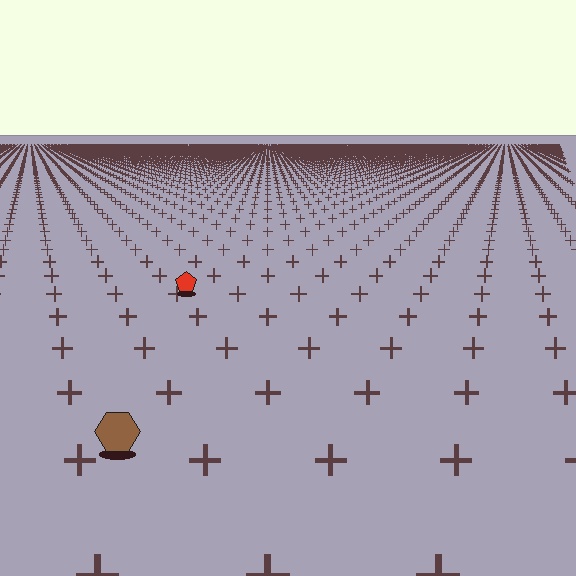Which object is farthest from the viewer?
The red pentagon is farthest from the viewer. It appears smaller and the ground texture around it is denser.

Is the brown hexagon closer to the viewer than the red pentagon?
Yes. The brown hexagon is closer — you can tell from the texture gradient: the ground texture is coarser near it.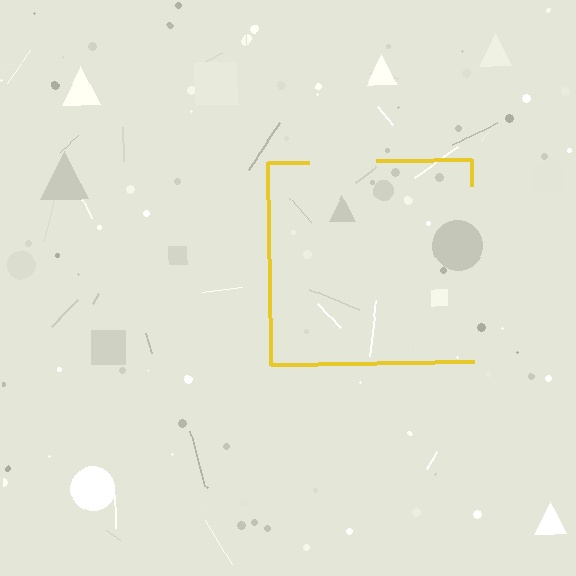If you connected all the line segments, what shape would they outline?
They would outline a square.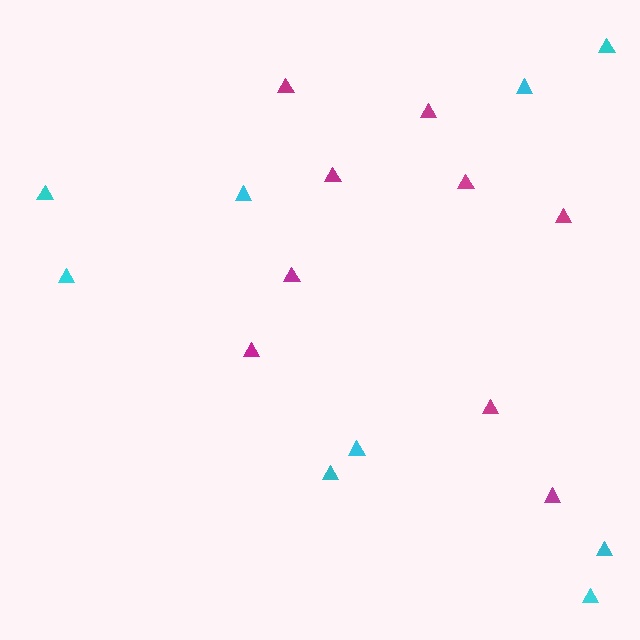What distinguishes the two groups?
There are 2 groups: one group of cyan triangles (9) and one group of magenta triangles (9).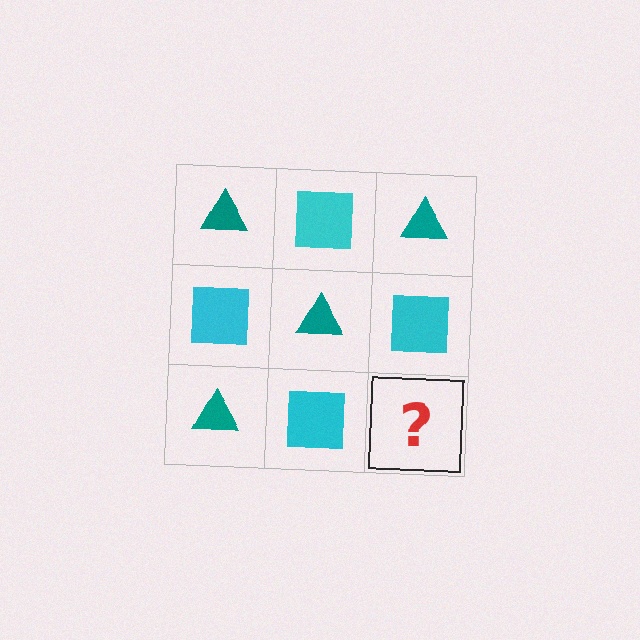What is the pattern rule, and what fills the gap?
The rule is that it alternates teal triangle and cyan square in a checkerboard pattern. The gap should be filled with a teal triangle.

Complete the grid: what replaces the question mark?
The question mark should be replaced with a teal triangle.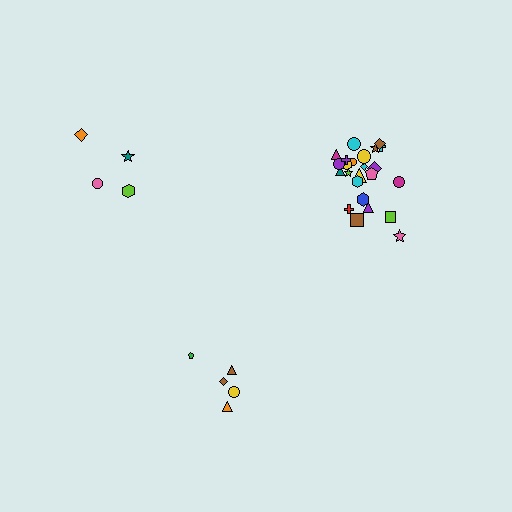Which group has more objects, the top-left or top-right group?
The top-right group.